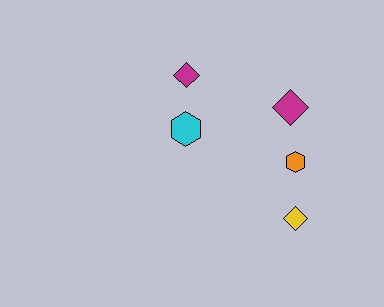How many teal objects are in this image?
There are no teal objects.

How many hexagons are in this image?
There are 2 hexagons.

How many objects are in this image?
There are 5 objects.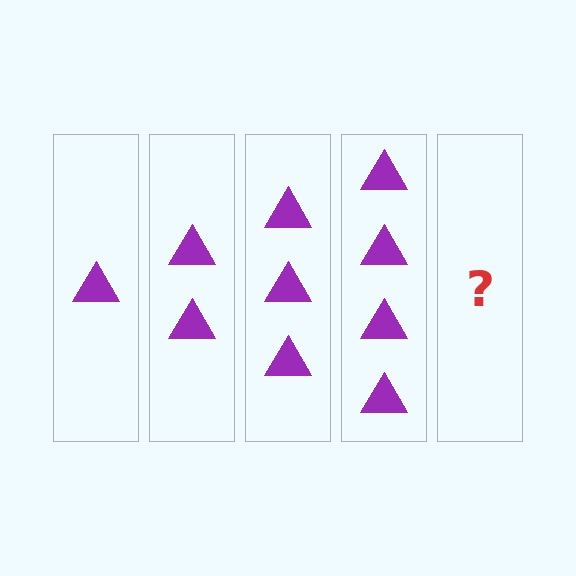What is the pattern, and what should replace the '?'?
The pattern is that each step adds one more triangle. The '?' should be 5 triangles.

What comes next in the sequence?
The next element should be 5 triangles.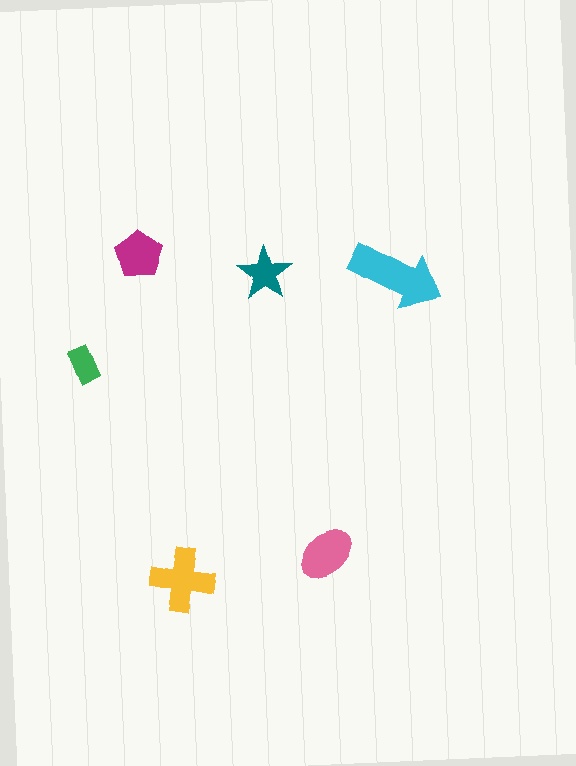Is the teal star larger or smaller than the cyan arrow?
Smaller.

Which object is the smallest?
The green rectangle.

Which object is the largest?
The cyan arrow.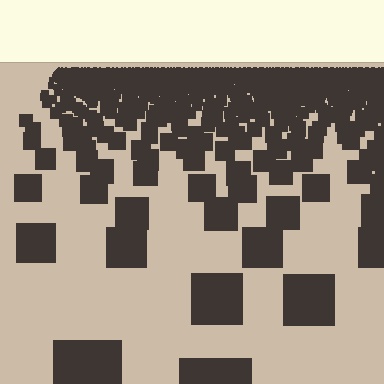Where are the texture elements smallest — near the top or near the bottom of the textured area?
Near the top.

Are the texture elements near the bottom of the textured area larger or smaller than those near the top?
Larger. Near the bottom, elements are closer to the viewer and appear at a bigger on-screen size.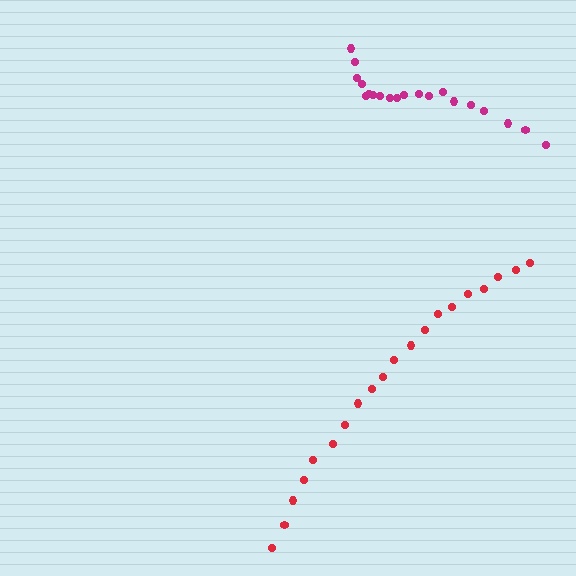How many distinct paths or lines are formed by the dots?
There are 2 distinct paths.